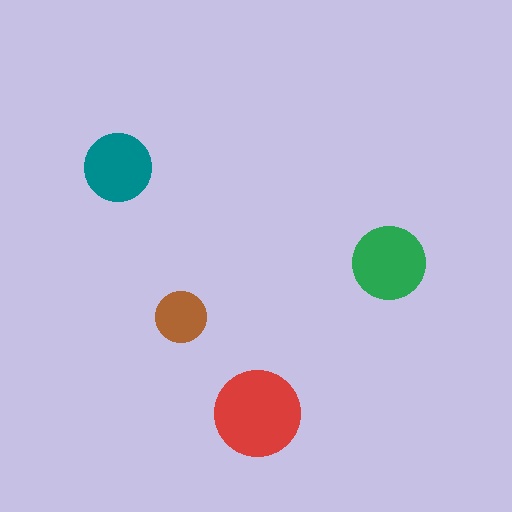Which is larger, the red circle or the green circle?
The red one.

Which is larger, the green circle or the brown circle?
The green one.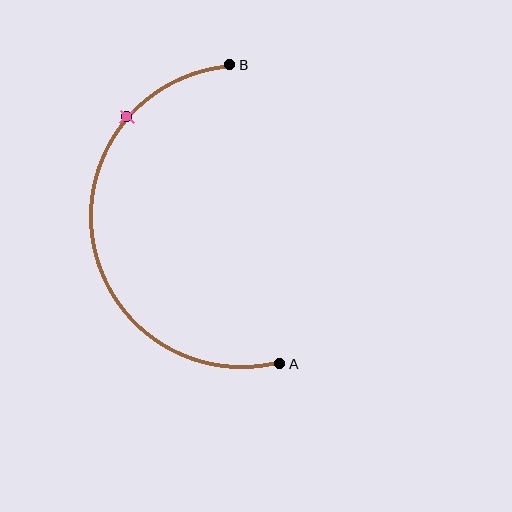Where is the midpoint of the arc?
The arc midpoint is the point on the curve farthest from the straight line joining A and B. It sits to the left of that line.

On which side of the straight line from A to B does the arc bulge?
The arc bulges to the left of the straight line connecting A and B.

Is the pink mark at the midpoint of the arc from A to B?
No. The pink mark lies on the arc but is closer to endpoint B. The arc midpoint would be at the point on the curve equidistant along the arc from both A and B.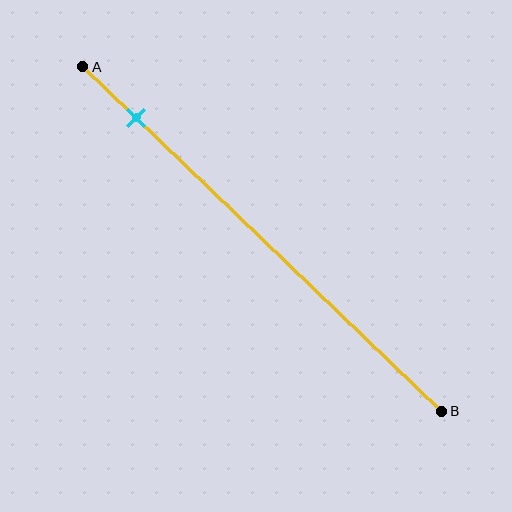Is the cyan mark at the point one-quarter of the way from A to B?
No, the mark is at about 15% from A, not at the 25% one-quarter point.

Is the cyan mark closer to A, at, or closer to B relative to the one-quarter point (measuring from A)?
The cyan mark is closer to point A than the one-quarter point of segment AB.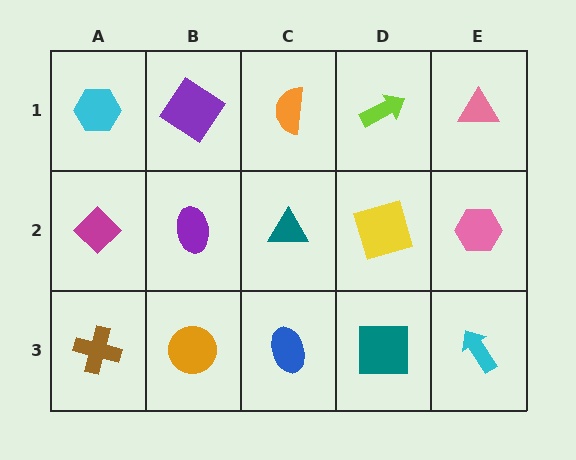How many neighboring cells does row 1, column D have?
3.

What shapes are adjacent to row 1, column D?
A yellow square (row 2, column D), an orange semicircle (row 1, column C), a pink triangle (row 1, column E).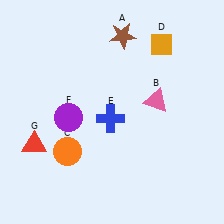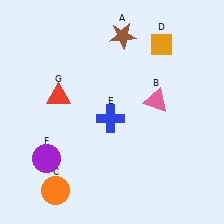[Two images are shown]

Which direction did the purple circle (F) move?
The purple circle (F) moved down.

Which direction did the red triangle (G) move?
The red triangle (G) moved up.